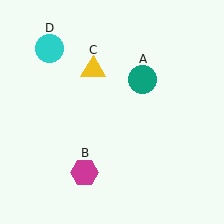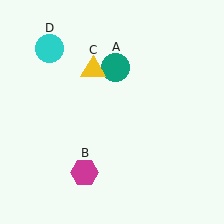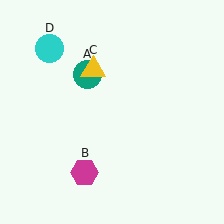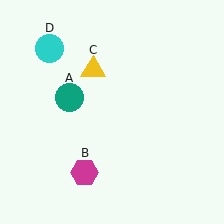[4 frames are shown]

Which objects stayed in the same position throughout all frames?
Magenta hexagon (object B) and yellow triangle (object C) and cyan circle (object D) remained stationary.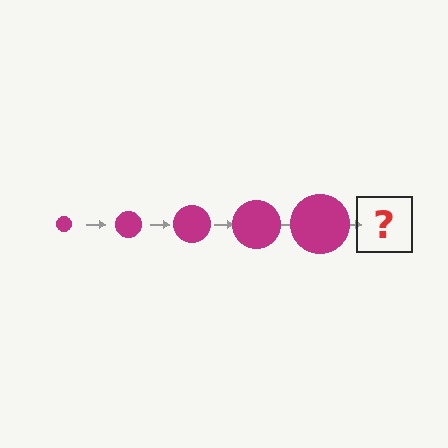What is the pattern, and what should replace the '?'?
The pattern is that the circle gets progressively larger each step. The '?' should be a magenta circle, larger than the previous one.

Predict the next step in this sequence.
The next step is a magenta circle, larger than the previous one.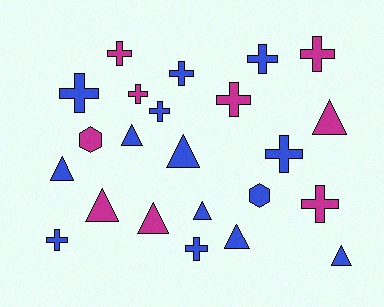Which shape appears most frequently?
Cross, with 12 objects.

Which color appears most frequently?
Blue, with 14 objects.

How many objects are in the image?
There are 23 objects.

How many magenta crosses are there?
There are 5 magenta crosses.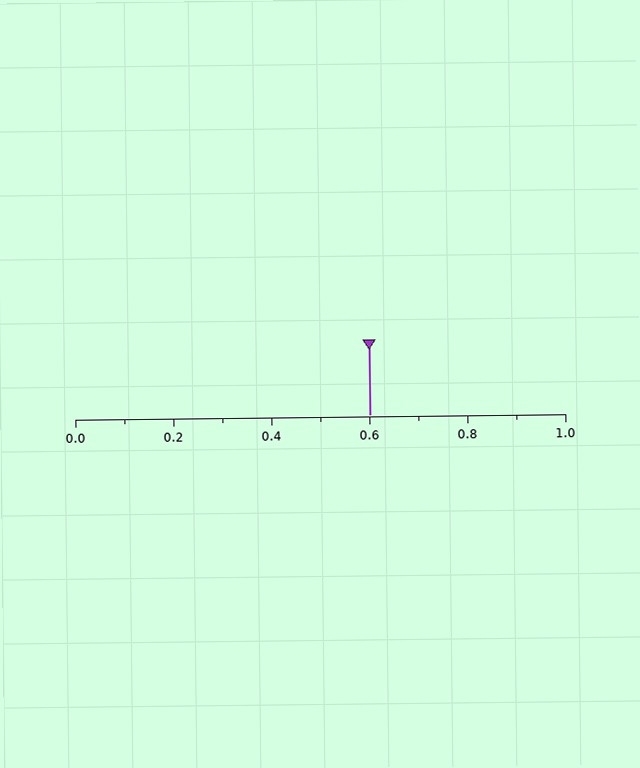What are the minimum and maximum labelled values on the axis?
The axis runs from 0.0 to 1.0.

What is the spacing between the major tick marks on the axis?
The major ticks are spaced 0.2 apart.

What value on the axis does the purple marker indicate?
The marker indicates approximately 0.6.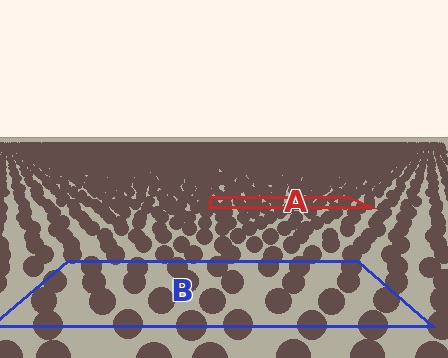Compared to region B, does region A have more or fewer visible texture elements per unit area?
Region A has more texture elements per unit area — they are packed more densely because it is farther away.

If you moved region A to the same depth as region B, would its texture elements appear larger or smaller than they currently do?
They would appear larger. At a closer depth, the same texture elements are projected at a bigger on-screen size.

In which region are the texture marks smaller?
The texture marks are smaller in region A, because it is farther away.